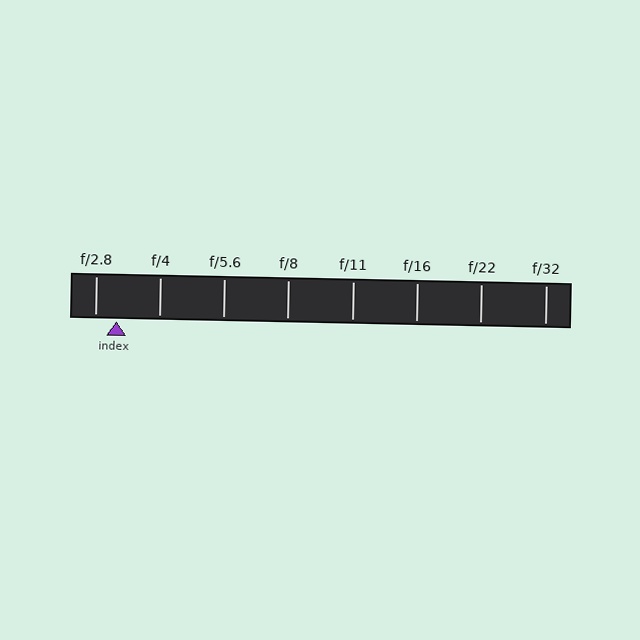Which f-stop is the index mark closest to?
The index mark is closest to f/2.8.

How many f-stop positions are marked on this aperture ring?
There are 8 f-stop positions marked.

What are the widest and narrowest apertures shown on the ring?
The widest aperture shown is f/2.8 and the narrowest is f/32.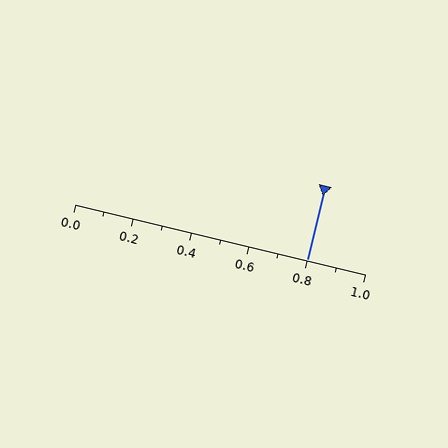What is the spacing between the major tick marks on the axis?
The major ticks are spaced 0.2 apart.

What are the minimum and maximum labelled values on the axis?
The axis runs from 0.0 to 1.0.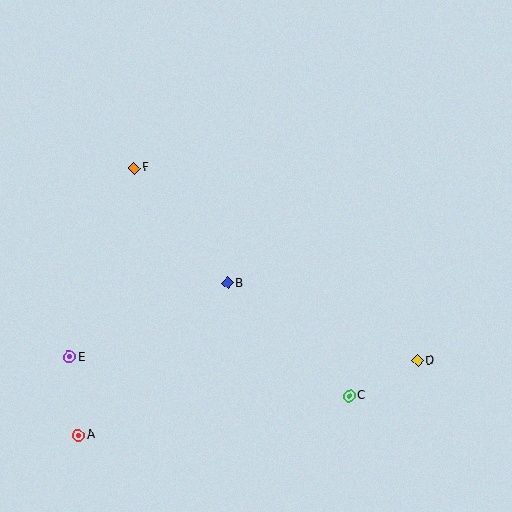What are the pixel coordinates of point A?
Point A is at (78, 435).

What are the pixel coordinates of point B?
Point B is at (227, 283).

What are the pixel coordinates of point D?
Point D is at (418, 361).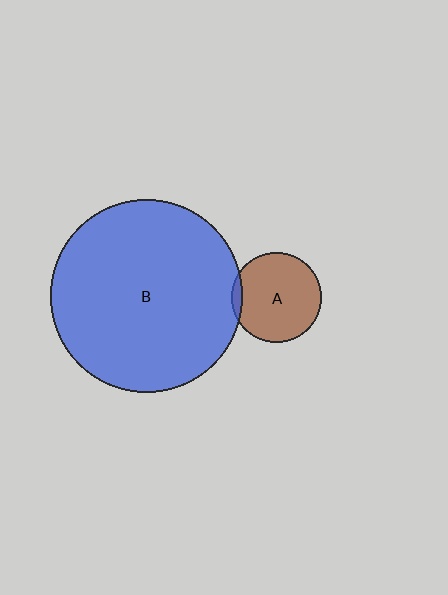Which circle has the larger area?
Circle B (blue).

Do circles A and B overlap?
Yes.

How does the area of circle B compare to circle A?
Approximately 4.6 times.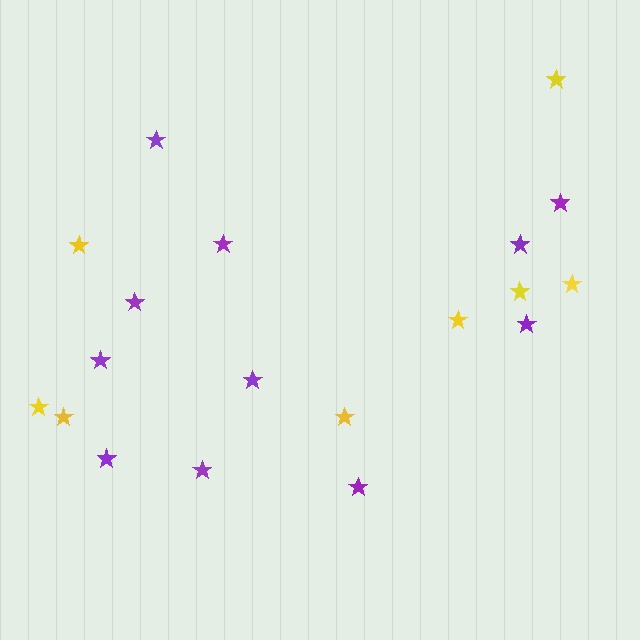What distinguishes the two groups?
There are 2 groups: one group of yellow stars (8) and one group of purple stars (11).